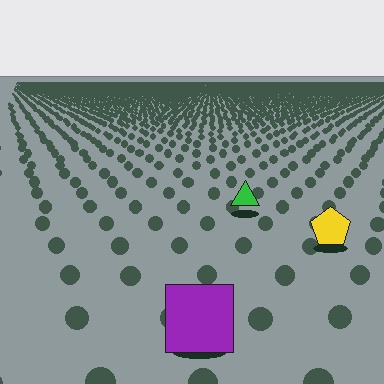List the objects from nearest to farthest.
From nearest to farthest: the purple square, the yellow pentagon, the green triangle.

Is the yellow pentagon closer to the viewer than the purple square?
No. The purple square is closer — you can tell from the texture gradient: the ground texture is coarser near it.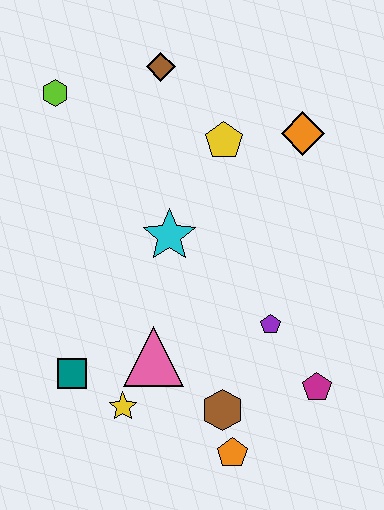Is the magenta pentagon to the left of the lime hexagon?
No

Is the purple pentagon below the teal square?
No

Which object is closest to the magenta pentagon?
The purple pentagon is closest to the magenta pentagon.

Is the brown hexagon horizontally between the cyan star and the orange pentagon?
Yes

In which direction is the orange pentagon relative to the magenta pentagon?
The orange pentagon is to the left of the magenta pentagon.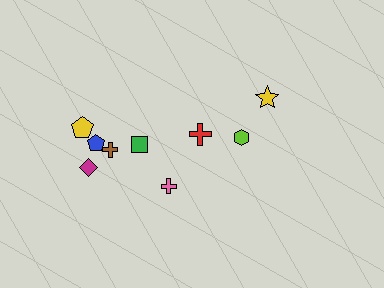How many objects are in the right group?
There are 3 objects.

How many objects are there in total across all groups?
There are 9 objects.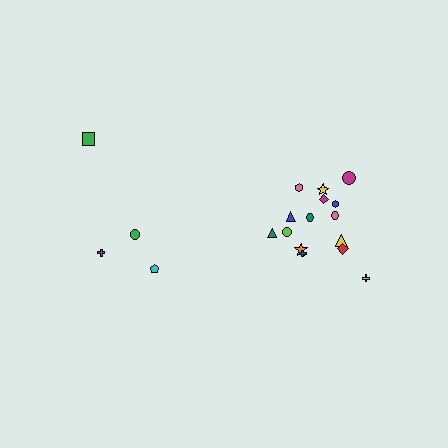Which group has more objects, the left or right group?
The right group.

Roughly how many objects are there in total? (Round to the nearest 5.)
Roughly 20 objects in total.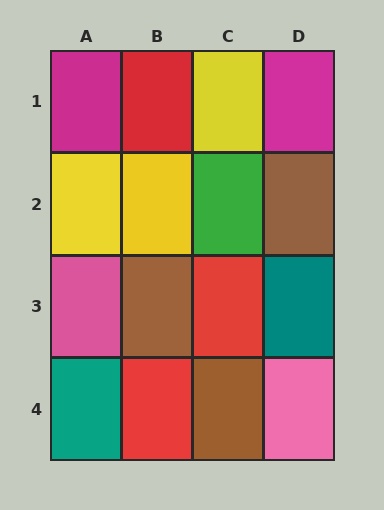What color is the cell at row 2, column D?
Brown.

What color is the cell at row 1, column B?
Red.